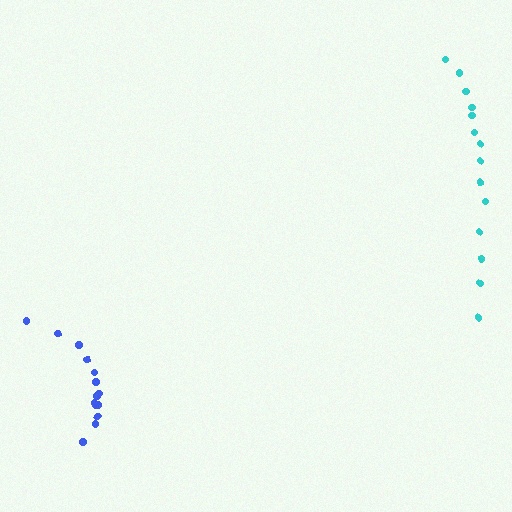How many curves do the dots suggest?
There are 2 distinct paths.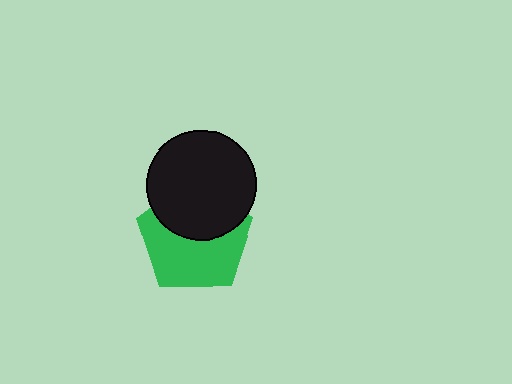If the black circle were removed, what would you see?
You would see the complete green pentagon.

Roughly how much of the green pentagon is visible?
About half of it is visible (roughly 58%).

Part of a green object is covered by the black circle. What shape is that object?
It is a pentagon.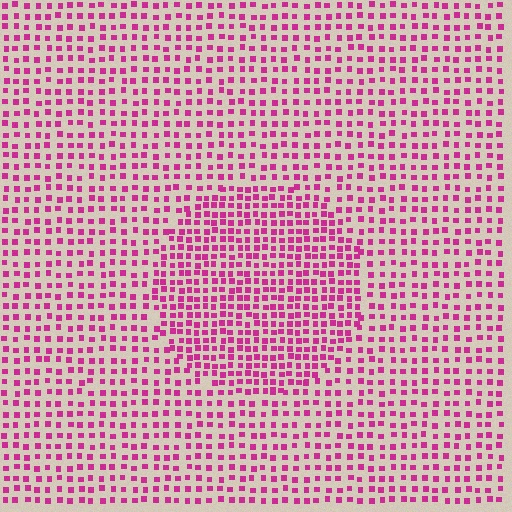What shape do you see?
I see a circle.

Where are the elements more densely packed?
The elements are more densely packed inside the circle boundary.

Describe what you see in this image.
The image contains small magenta elements arranged at two different densities. A circle-shaped region is visible where the elements are more densely packed than the surrounding area.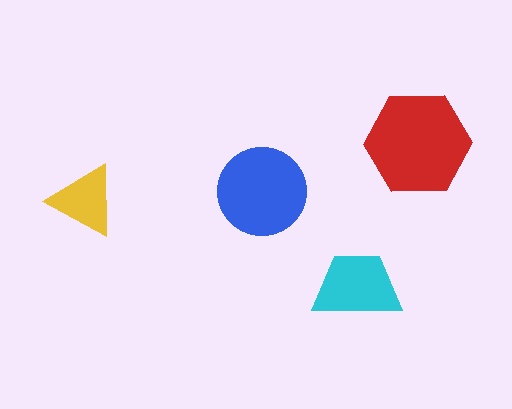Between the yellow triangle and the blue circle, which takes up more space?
The blue circle.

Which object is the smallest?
The yellow triangle.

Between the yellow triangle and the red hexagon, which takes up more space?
The red hexagon.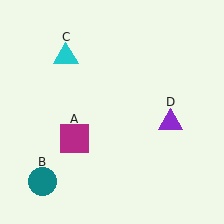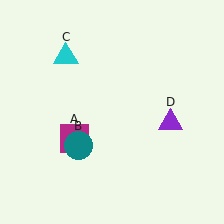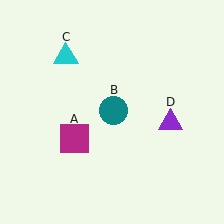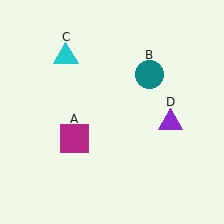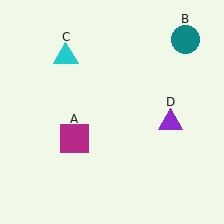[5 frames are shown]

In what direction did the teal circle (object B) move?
The teal circle (object B) moved up and to the right.